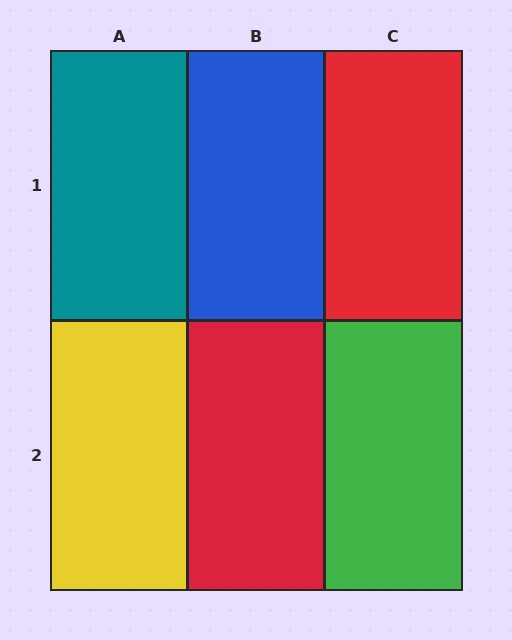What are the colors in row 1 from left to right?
Teal, blue, red.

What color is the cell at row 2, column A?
Yellow.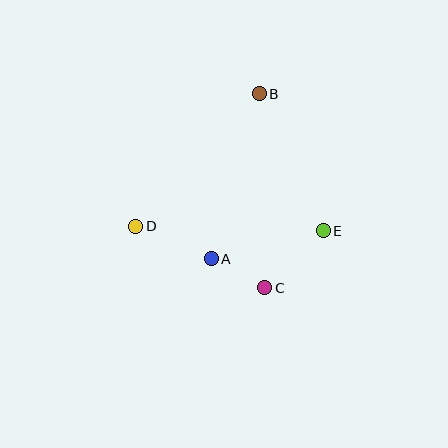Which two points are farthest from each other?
Points B and C are farthest from each other.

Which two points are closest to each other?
Points A and C are closest to each other.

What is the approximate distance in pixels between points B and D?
The distance between B and D is approximately 181 pixels.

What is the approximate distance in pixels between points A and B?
The distance between A and B is approximately 172 pixels.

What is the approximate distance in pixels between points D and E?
The distance between D and E is approximately 188 pixels.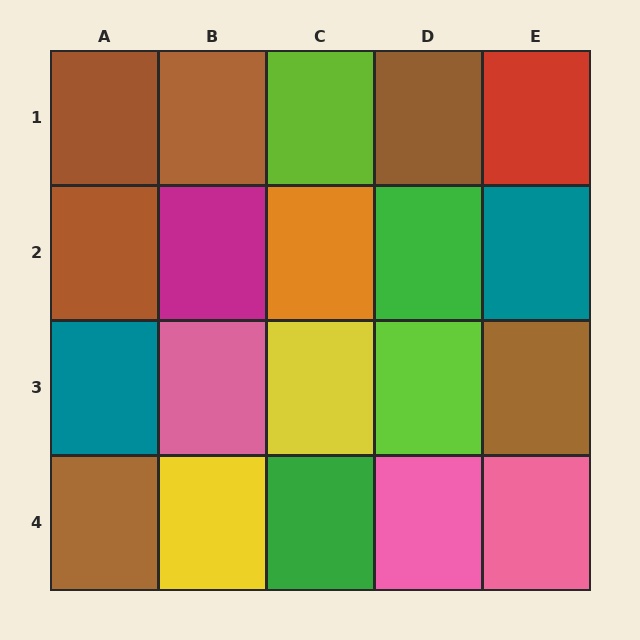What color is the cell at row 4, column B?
Yellow.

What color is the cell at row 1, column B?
Brown.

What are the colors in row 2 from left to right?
Brown, magenta, orange, green, teal.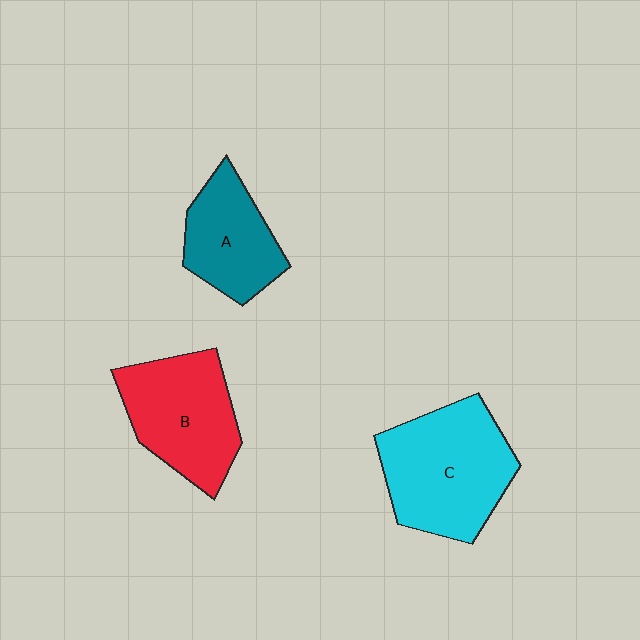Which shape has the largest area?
Shape C (cyan).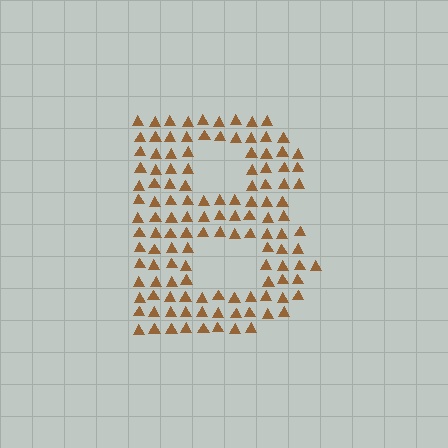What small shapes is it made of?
It is made of small triangles.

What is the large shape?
The large shape is the letter B.